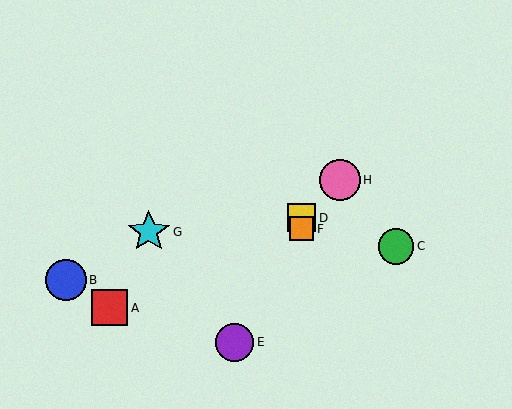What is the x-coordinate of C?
Object C is at x≈396.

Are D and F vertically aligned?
Yes, both are at x≈302.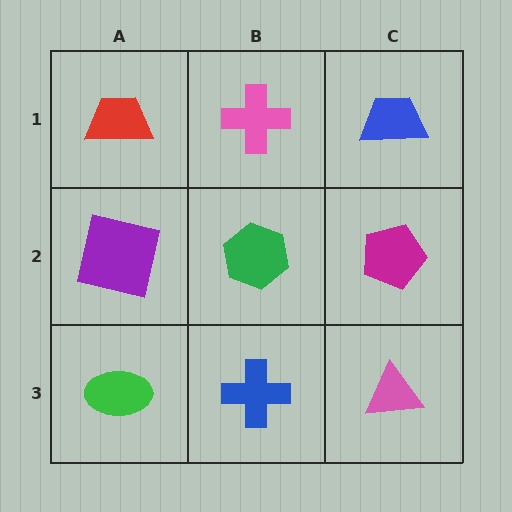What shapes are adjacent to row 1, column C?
A magenta pentagon (row 2, column C), a pink cross (row 1, column B).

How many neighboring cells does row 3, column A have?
2.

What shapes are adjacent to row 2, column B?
A pink cross (row 1, column B), a blue cross (row 3, column B), a purple square (row 2, column A), a magenta pentagon (row 2, column C).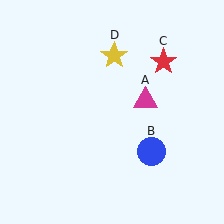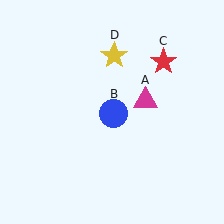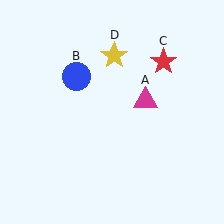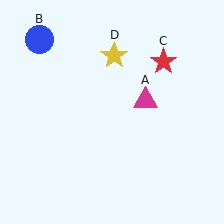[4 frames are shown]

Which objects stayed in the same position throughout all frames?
Magenta triangle (object A) and red star (object C) and yellow star (object D) remained stationary.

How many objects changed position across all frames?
1 object changed position: blue circle (object B).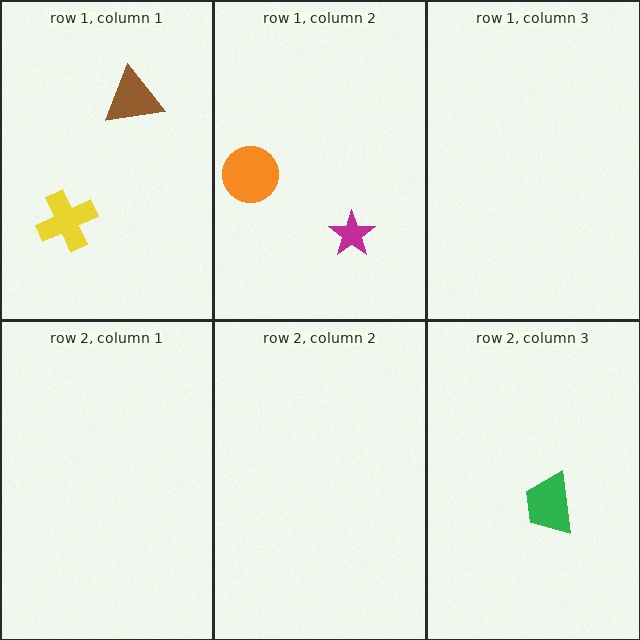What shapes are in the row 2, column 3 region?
The green trapezoid.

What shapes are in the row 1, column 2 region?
The orange circle, the magenta star.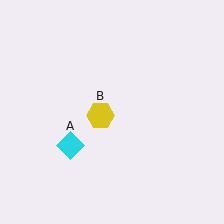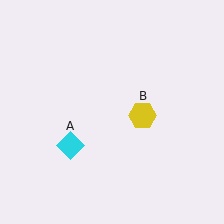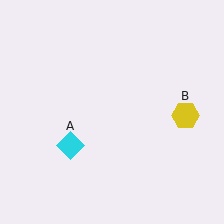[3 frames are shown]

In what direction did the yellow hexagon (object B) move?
The yellow hexagon (object B) moved right.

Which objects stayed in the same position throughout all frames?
Cyan diamond (object A) remained stationary.